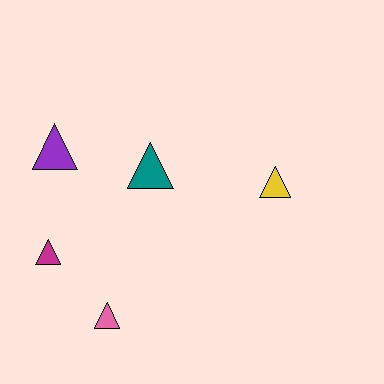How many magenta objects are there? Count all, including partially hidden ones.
There is 1 magenta object.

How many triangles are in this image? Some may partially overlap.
There are 5 triangles.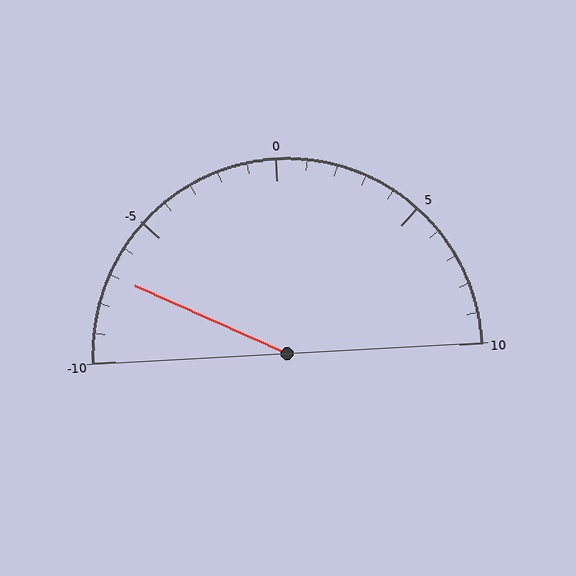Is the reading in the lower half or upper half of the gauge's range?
The reading is in the lower half of the range (-10 to 10).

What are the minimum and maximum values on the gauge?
The gauge ranges from -10 to 10.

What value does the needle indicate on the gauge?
The needle indicates approximately -7.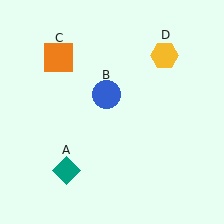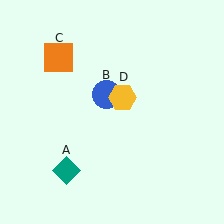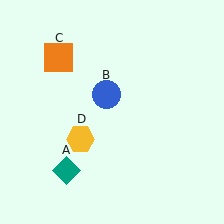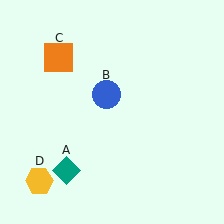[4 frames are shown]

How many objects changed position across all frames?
1 object changed position: yellow hexagon (object D).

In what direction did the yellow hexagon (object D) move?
The yellow hexagon (object D) moved down and to the left.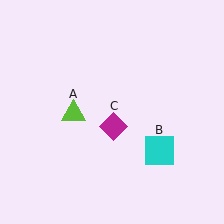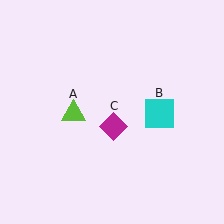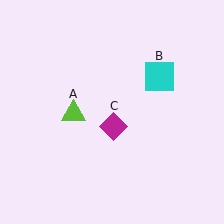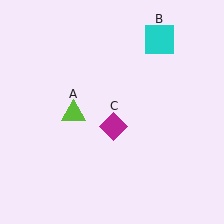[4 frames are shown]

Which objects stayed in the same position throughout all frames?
Lime triangle (object A) and magenta diamond (object C) remained stationary.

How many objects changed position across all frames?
1 object changed position: cyan square (object B).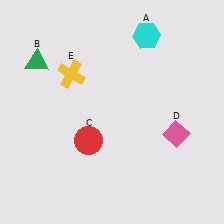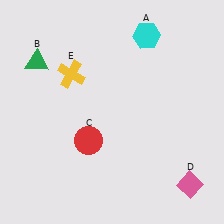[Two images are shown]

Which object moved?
The pink diamond (D) moved down.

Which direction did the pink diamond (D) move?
The pink diamond (D) moved down.